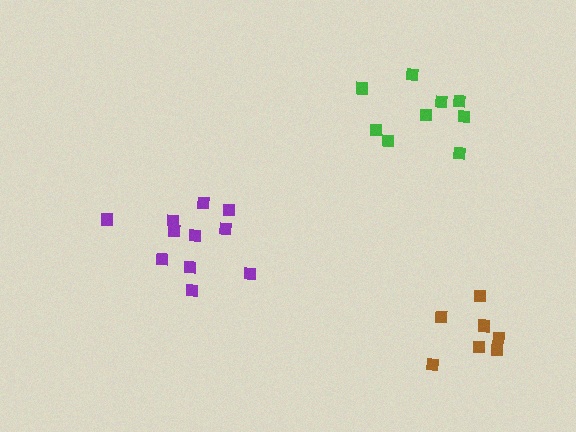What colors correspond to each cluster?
The clusters are colored: purple, brown, green.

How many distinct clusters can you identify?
There are 3 distinct clusters.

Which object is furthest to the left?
The purple cluster is leftmost.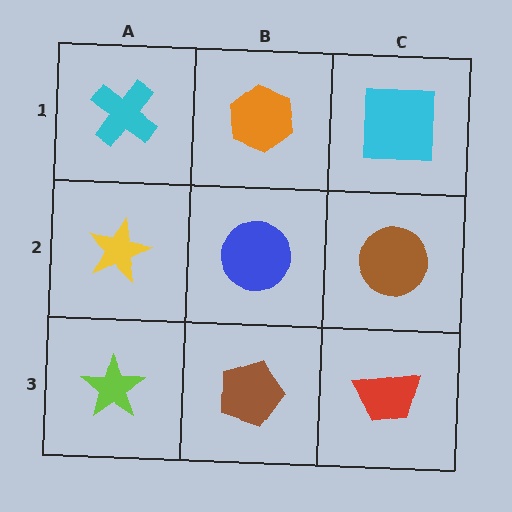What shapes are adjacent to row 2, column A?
A cyan cross (row 1, column A), a lime star (row 3, column A), a blue circle (row 2, column B).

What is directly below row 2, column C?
A red trapezoid.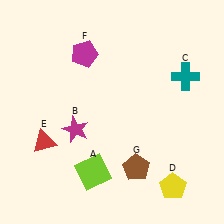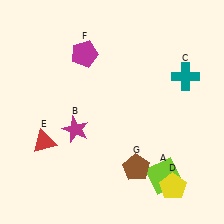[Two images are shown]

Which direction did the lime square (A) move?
The lime square (A) moved right.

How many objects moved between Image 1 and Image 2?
1 object moved between the two images.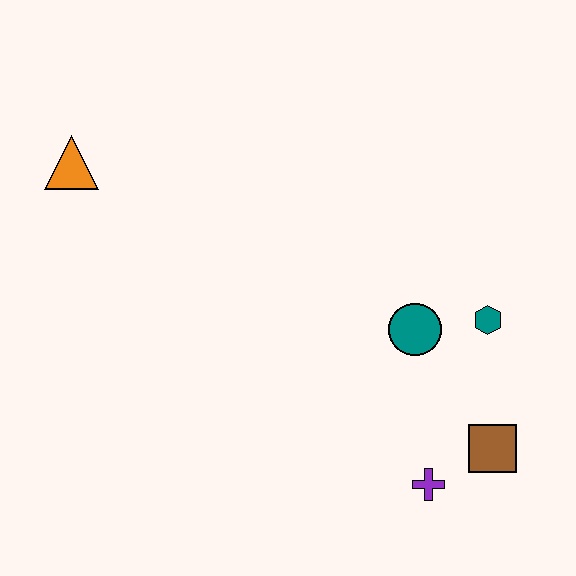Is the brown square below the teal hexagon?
Yes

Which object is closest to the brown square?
The purple cross is closest to the brown square.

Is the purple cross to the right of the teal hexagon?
No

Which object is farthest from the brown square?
The orange triangle is farthest from the brown square.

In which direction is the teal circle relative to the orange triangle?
The teal circle is to the right of the orange triangle.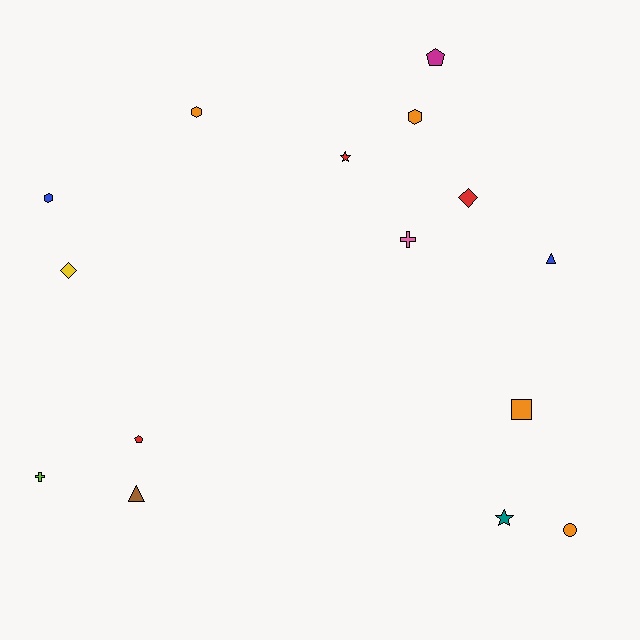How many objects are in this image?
There are 15 objects.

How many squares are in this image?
There is 1 square.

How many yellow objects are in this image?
There is 1 yellow object.